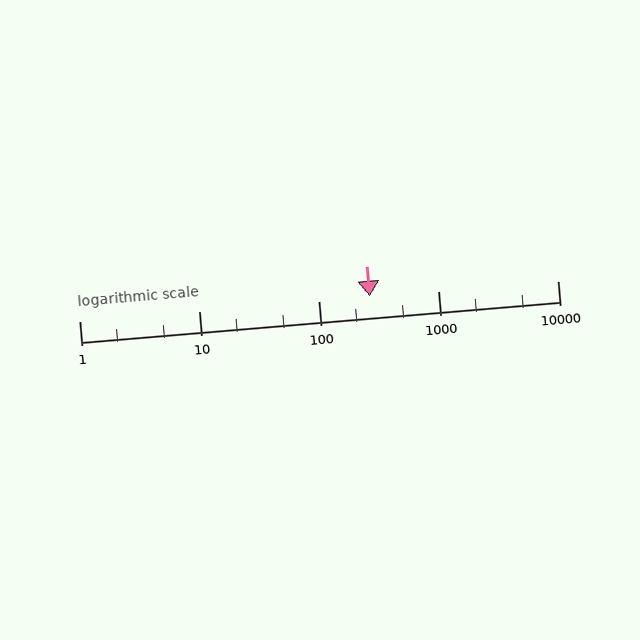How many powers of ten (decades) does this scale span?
The scale spans 4 decades, from 1 to 10000.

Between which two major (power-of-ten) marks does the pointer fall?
The pointer is between 100 and 1000.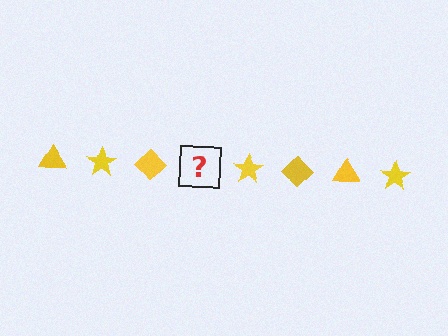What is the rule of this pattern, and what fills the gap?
The rule is that the pattern cycles through triangle, star, diamond shapes in yellow. The gap should be filled with a yellow triangle.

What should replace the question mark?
The question mark should be replaced with a yellow triangle.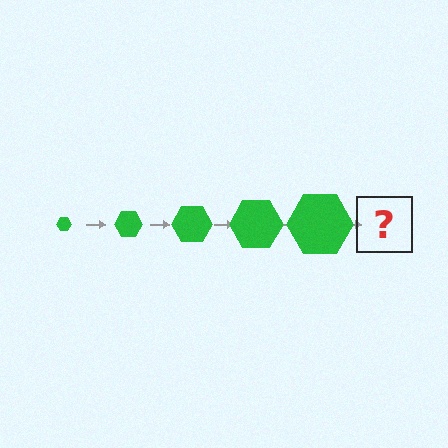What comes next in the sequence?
The next element should be a green hexagon, larger than the previous one.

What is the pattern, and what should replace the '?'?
The pattern is that the hexagon gets progressively larger each step. The '?' should be a green hexagon, larger than the previous one.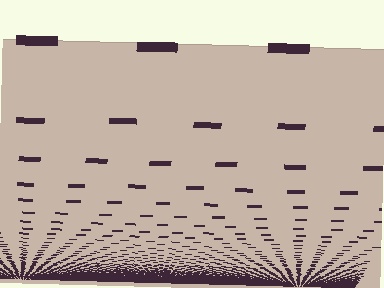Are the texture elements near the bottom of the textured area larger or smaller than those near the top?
Smaller. The gradient is inverted — elements near the bottom are smaller and denser.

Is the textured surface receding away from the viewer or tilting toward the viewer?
The surface appears to tilt toward the viewer. Texture elements get larger and sparser toward the top.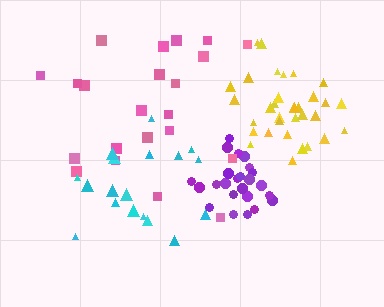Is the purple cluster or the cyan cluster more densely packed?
Purple.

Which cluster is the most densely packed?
Purple.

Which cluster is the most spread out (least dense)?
Pink.